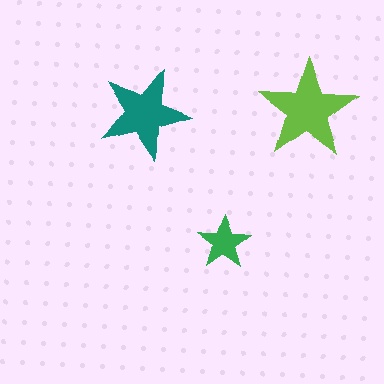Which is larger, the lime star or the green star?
The lime one.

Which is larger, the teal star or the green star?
The teal one.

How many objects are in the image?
There are 3 objects in the image.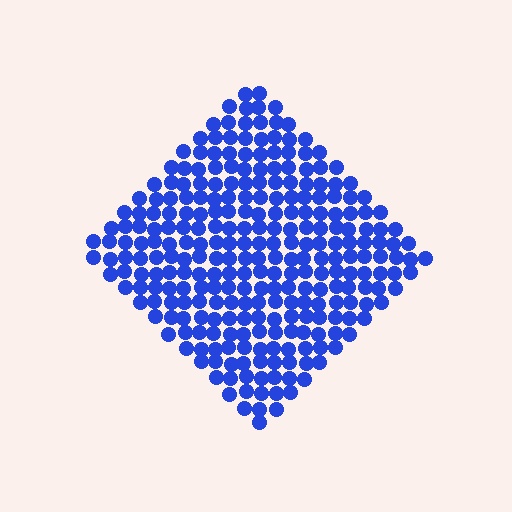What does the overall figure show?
The overall figure shows a diamond.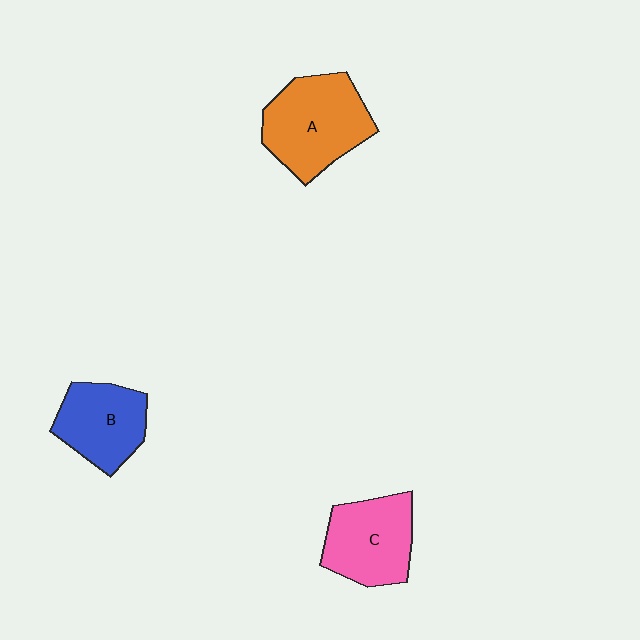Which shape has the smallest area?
Shape B (blue).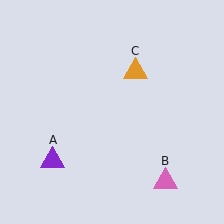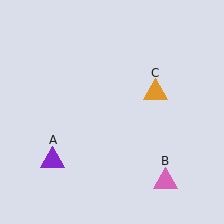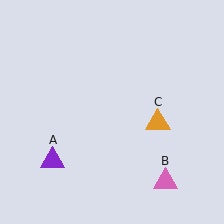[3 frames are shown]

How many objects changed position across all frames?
1 object changed position: orange triangle (object C).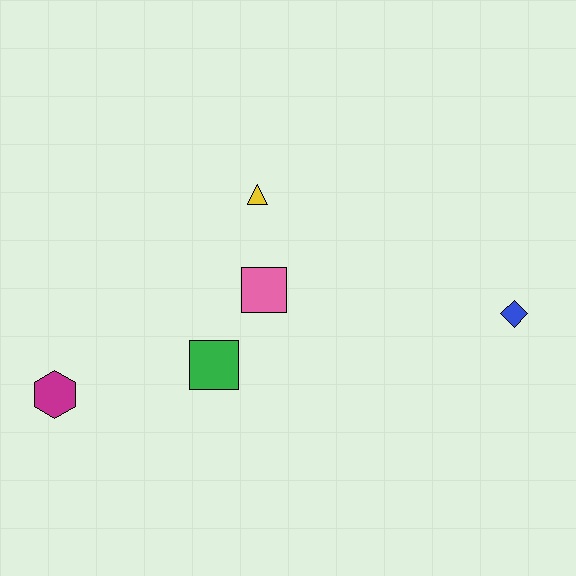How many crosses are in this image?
There are no crosses.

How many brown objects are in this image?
There are no brown objects.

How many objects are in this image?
There are 5 objects.